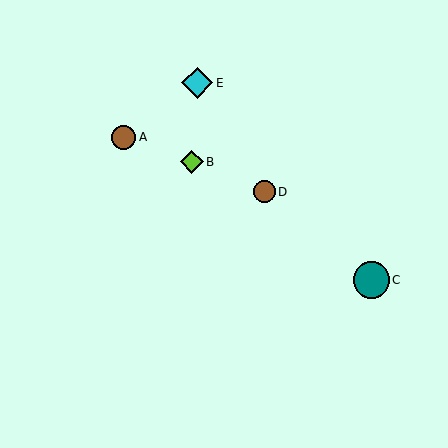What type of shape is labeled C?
Shape C is a teal circle.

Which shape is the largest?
The teal circle (labeled C) is the largest.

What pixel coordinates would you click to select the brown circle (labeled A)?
Click at (124, 137) to select the brown circle A.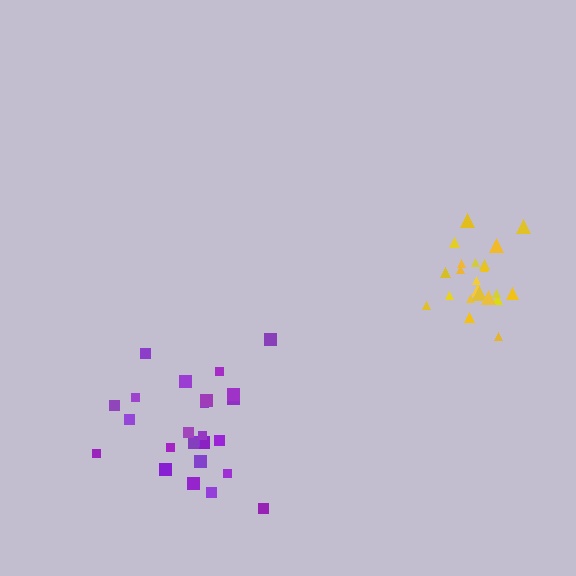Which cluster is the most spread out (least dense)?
Purple.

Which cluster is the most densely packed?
Yellow.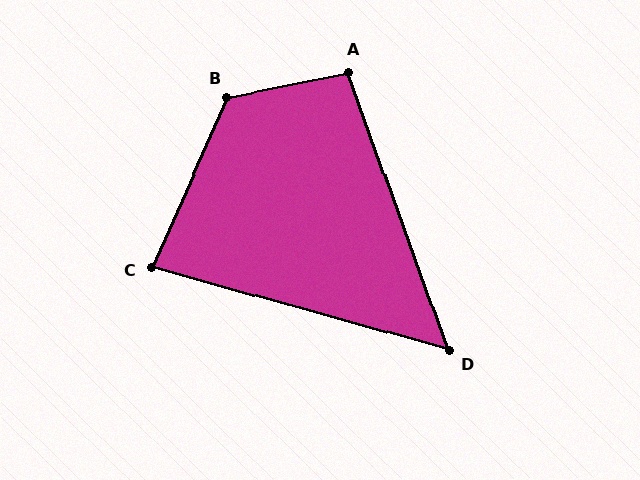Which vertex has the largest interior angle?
B, at approximately 125 degrees.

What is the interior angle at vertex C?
Approximately 82 degrees (acute).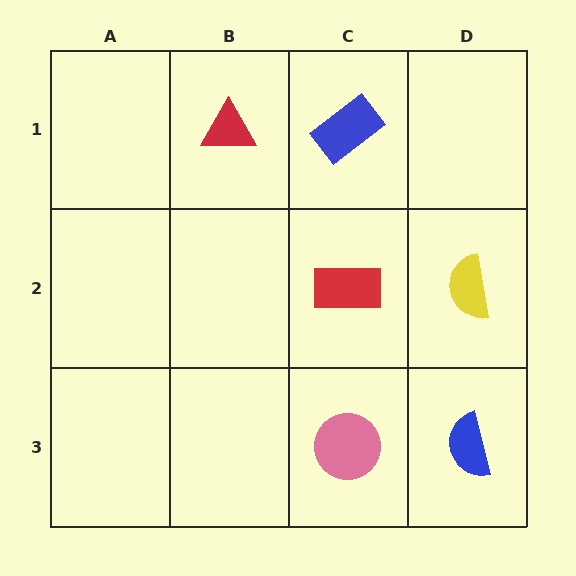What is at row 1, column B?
A red triangle.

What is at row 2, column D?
A yellow semicircle.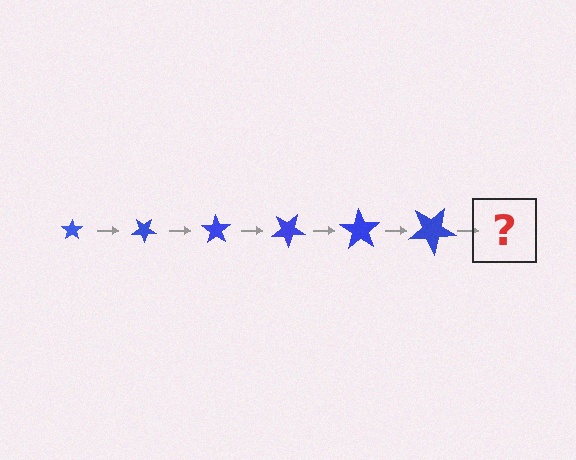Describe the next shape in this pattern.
It should be a star, larger than the previous one and rotated 210 degrees from the start.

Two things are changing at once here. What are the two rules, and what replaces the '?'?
The two rules are that the star grows larger each step and it rotates 35 degrees each step. The '?' should be a star, larger than the previous one and rotated 210 degrees from the start.